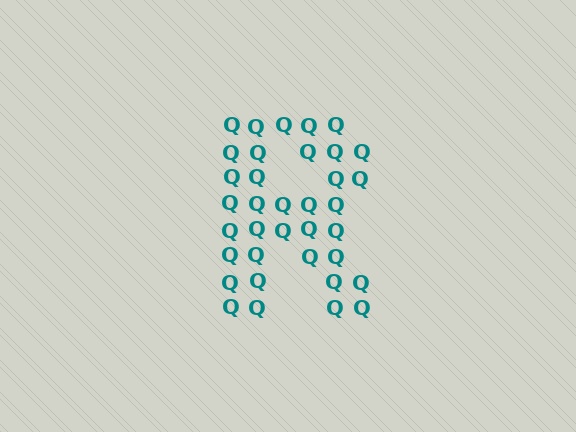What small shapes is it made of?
It is made of small letter Q's.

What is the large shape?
The large shape is the letter R.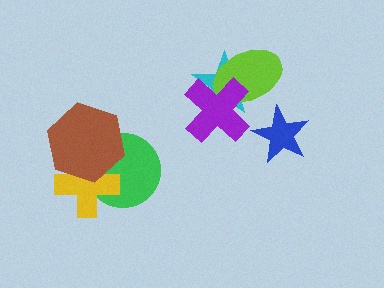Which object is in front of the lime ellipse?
The purple cross is in front of the lime ellipse.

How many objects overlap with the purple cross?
2 objects overlap with the purple cross.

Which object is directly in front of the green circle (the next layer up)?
The yellow cross is directly in front of the green circle.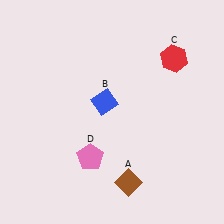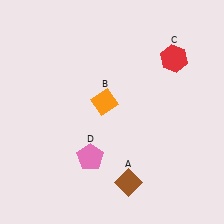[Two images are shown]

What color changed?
The diamond (B) changed from blue in Image 1 to orange in Image 2.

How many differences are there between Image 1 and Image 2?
There is 1 difference between the two images.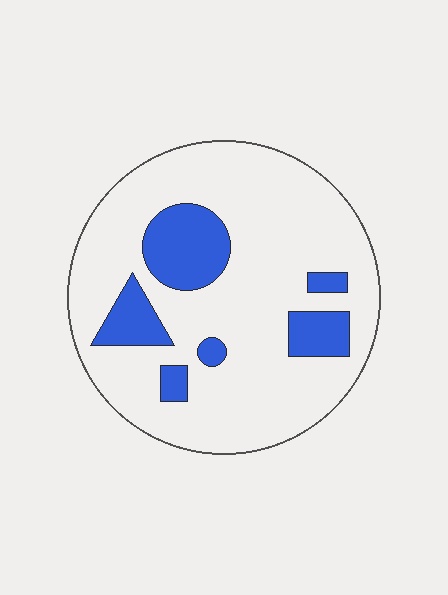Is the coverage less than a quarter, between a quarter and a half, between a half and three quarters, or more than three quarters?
Less than a quarter.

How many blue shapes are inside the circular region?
6.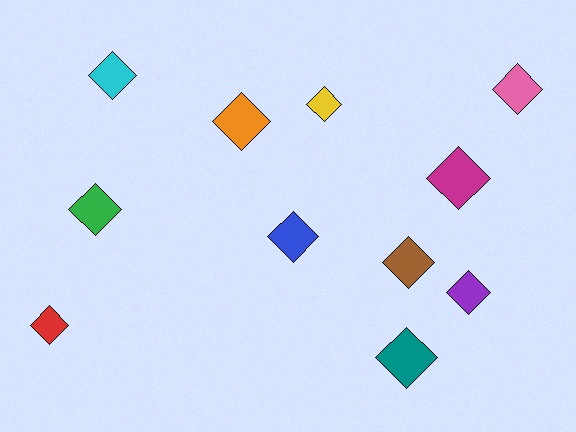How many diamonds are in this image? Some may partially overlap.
There are 11 diamonds.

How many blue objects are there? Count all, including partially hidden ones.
There is 1 blue object.